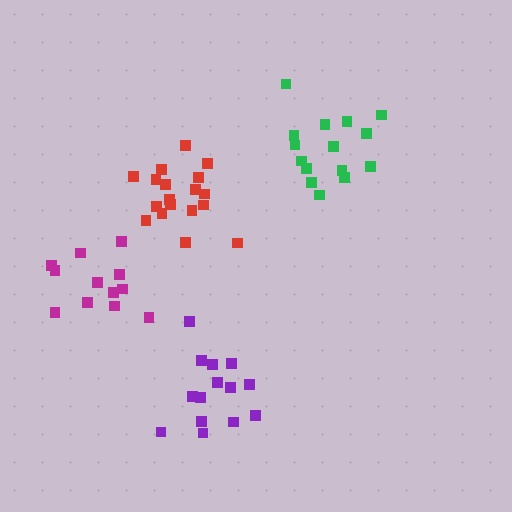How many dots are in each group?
Group 1: 14 dots, Group 2: 15 dots, Group 3: 12 dots, Group 4: 18 dots (59 total).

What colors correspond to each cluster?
The clusters are colored: purple, green, magenta, red.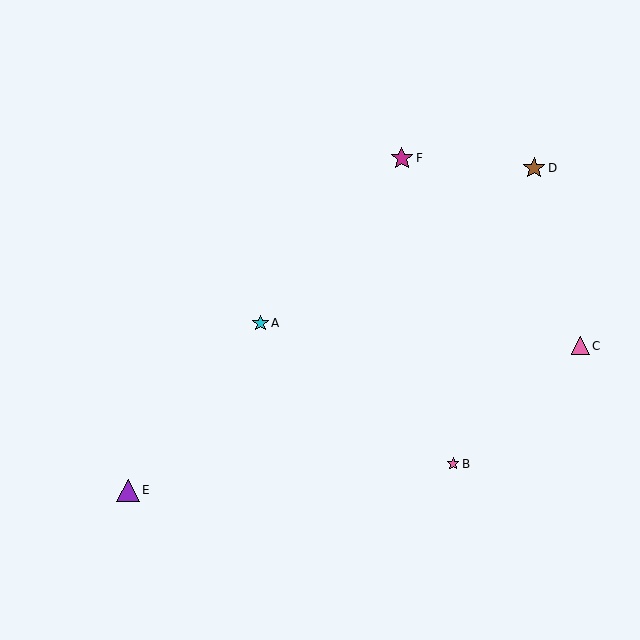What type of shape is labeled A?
Shape A is a cyan star.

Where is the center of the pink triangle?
The center of the pink triangle is at (580, 346).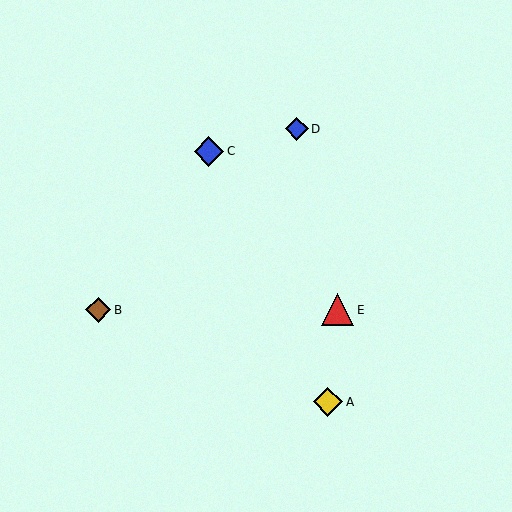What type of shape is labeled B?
Shape B is a brown diamond.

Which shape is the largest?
The red triangle (labeled E) is the largest.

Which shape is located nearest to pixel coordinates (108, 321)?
The brown diamond (labeled B) at (98, 310) is nearest to that location.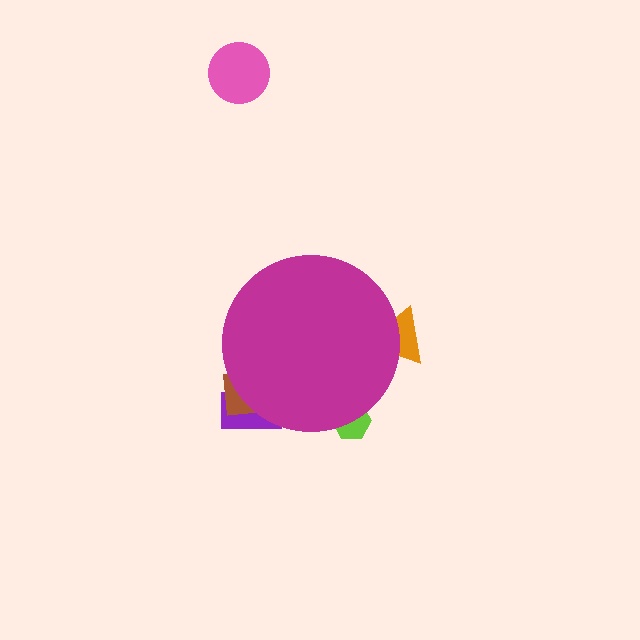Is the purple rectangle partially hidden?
Yes, the purple rectangle is partially hidden behind the magenta circle.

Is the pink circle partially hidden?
No, the pink circle is fully visible.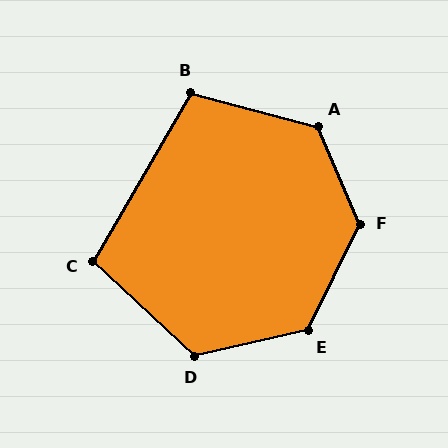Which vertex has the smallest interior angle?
C, at approximately 103 degrees.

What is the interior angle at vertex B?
Approximately 105 degrees (obtuse).